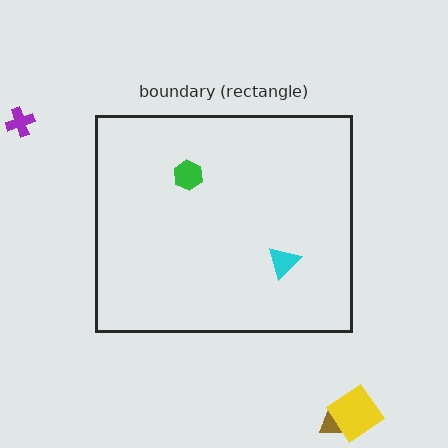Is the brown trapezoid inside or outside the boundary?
Outside.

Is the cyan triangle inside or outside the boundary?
Inside.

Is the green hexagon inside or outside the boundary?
Inside.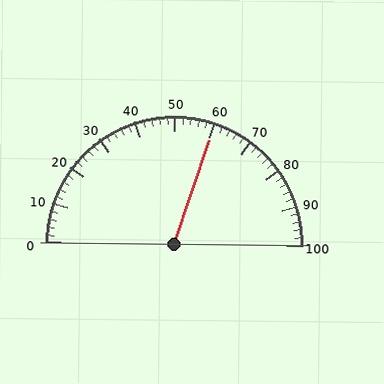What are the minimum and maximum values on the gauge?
The gauge ranges from 0 to 100.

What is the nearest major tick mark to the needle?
The nearest major tick mark is 60.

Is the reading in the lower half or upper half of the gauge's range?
The reading is in the upper half of the range (0 to 100).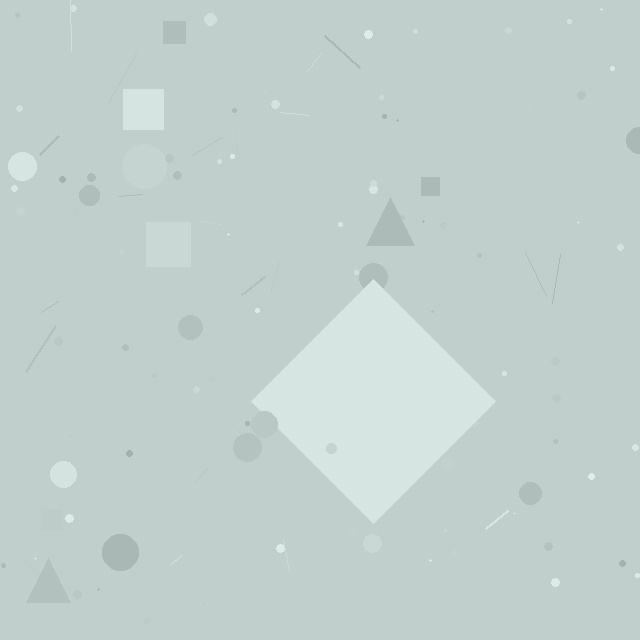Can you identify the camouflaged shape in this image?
The camouflaged shape is a diamond.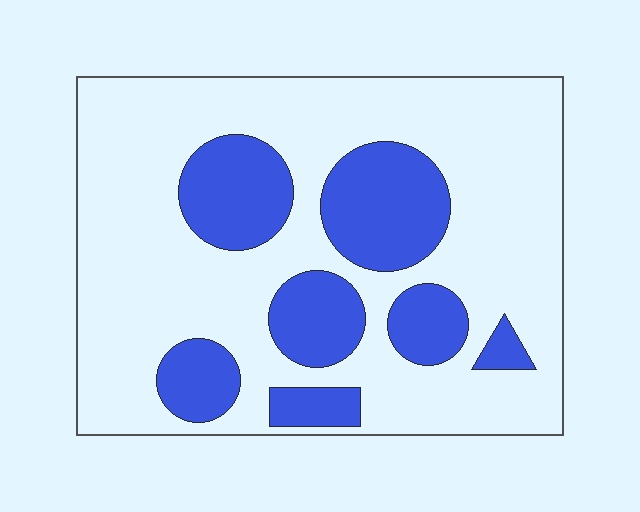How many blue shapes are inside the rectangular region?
7.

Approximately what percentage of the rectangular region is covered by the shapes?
Approximately 25%.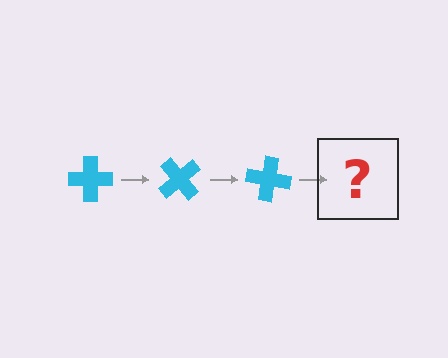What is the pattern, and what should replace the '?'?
The pattern is that the cross rotates 50 degrees each step. The '?' should be a cyan cross rotated 150 degrees.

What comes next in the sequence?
The next element should be a cyan cross rotated 150 degrees.